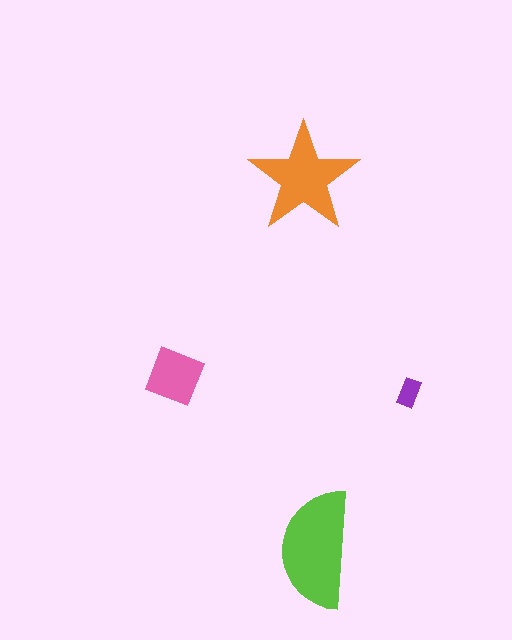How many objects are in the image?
There are 4 objects in the image.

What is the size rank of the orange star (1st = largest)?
2nd.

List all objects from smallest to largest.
The purple rectangle, the pink square, the orange star, the lime semicircle.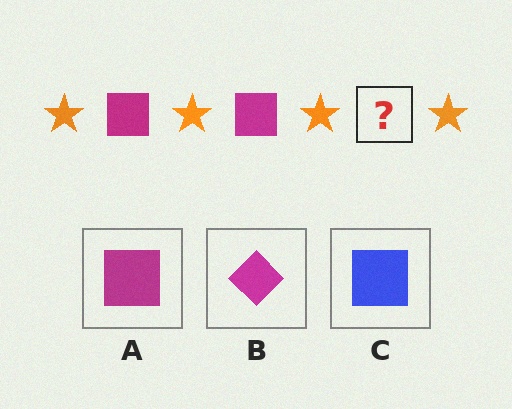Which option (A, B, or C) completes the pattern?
A.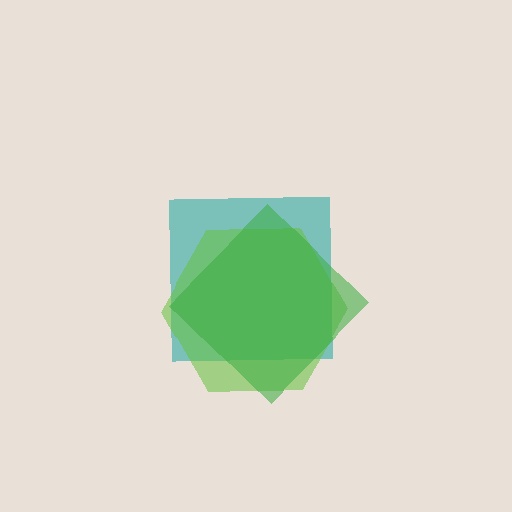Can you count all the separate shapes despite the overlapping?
Yes, there are 3 separate shapes.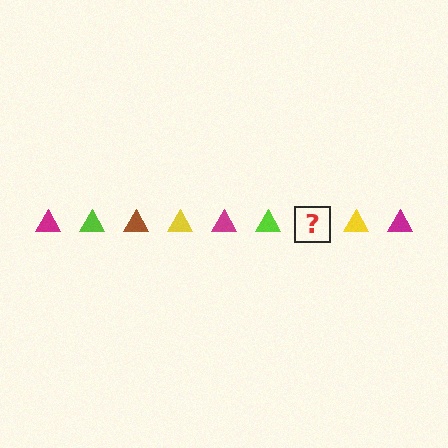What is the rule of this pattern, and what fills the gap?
The rule is that the pattern cycles through magenta, lime, brown, yellow triangles. The gap should be filled with a brown triangle.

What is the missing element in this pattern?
The missing element is a brown triangle.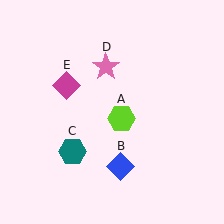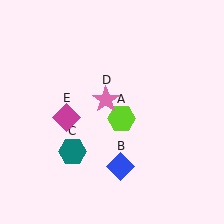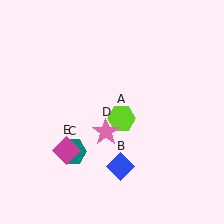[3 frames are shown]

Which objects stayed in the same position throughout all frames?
Lime hexagon (object A) and blue diamond (object B) and teal hexagon (object C) remained stationary.